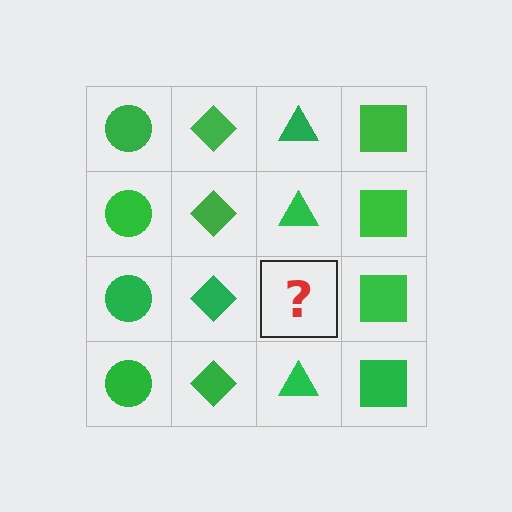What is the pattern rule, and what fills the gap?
The rule is that each column has a consistent shape. The gap should be filled with a green triangle.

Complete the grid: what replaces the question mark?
The question mark should be replaced with a green triangle.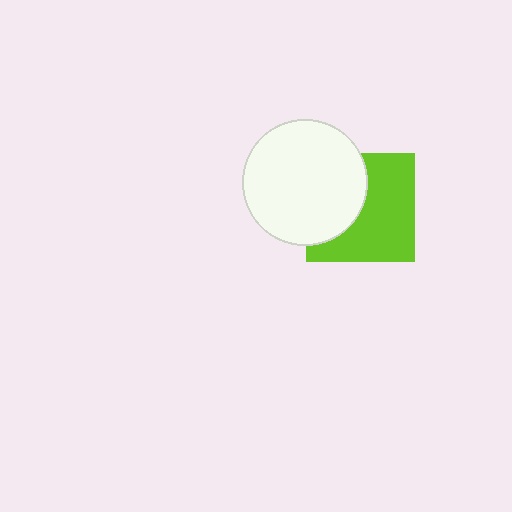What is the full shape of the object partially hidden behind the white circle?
The partially hidden object is a lime square.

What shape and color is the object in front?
The object in front is a white circle.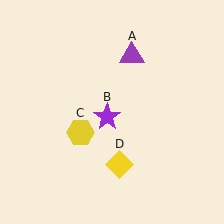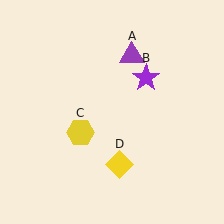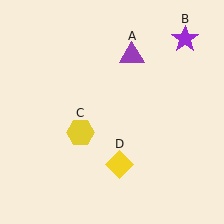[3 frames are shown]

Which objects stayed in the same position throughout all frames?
Purple triangle (object A) and yellow hexagon (object C) and yellow diamond (object D) remained stationary.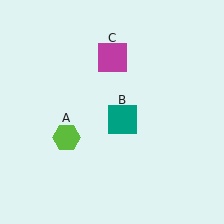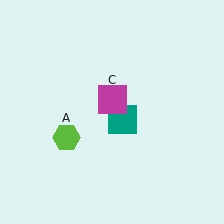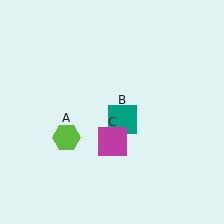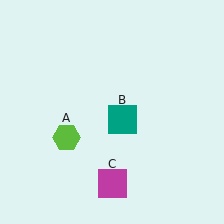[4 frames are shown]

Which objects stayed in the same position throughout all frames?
Lime hexagon (object A) and teal square (object B) remained stationary.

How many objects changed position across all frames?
1 object changed position: magenta square (object C).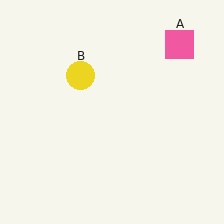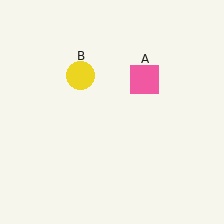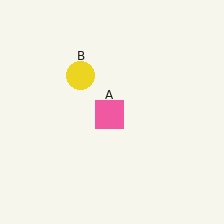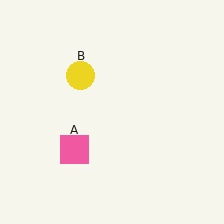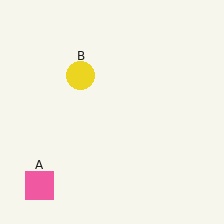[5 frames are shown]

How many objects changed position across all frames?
1 object changed position: pink square (object A).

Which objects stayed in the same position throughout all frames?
Yellow circle (object B) remained stationary.